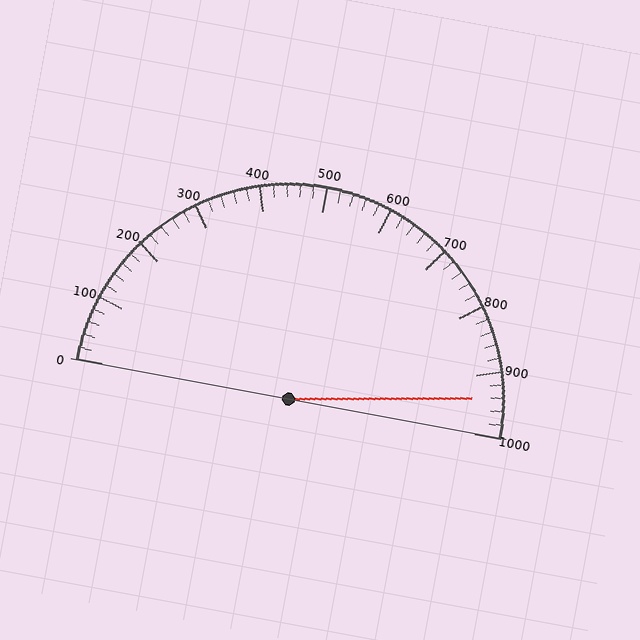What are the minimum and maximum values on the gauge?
The gauge ranges from 0 to 1000.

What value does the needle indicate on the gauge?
The needle indicates approximately 940.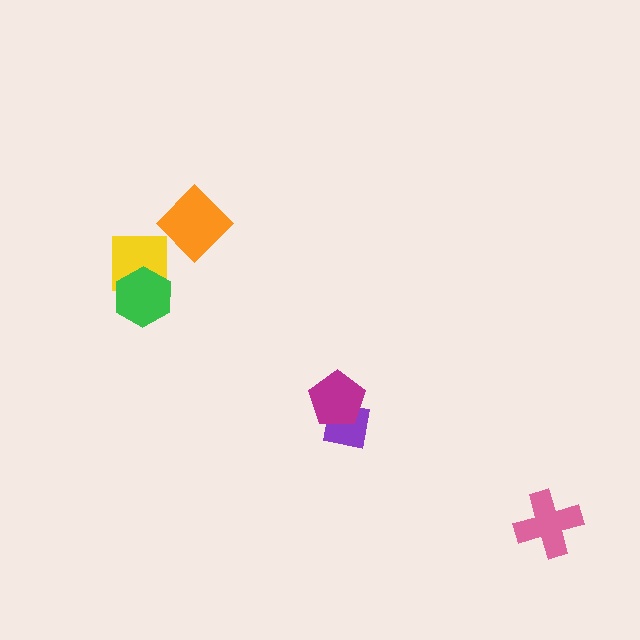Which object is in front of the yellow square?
The green hexagon is in front of the yellow square.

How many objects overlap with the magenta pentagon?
1 object overlaps with the magenta pentagon.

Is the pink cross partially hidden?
No, no other shape covers it.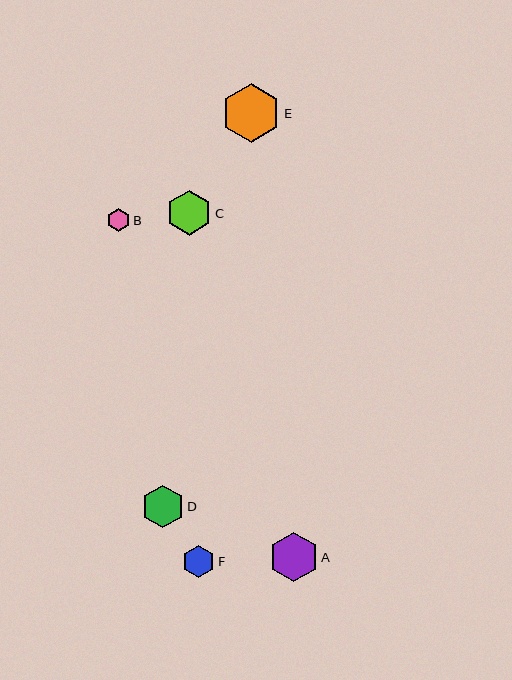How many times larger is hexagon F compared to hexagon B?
Hexagon F is approximately 1.4 times the size of hexagon B.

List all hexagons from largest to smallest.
From largest to smallest: E, A, C, D, F, B.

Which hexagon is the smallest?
Hexagon B is the smallest with a size of approximately 23 pixels.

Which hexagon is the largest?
Hexagon E is the largest with a size of approximately 59 pixels.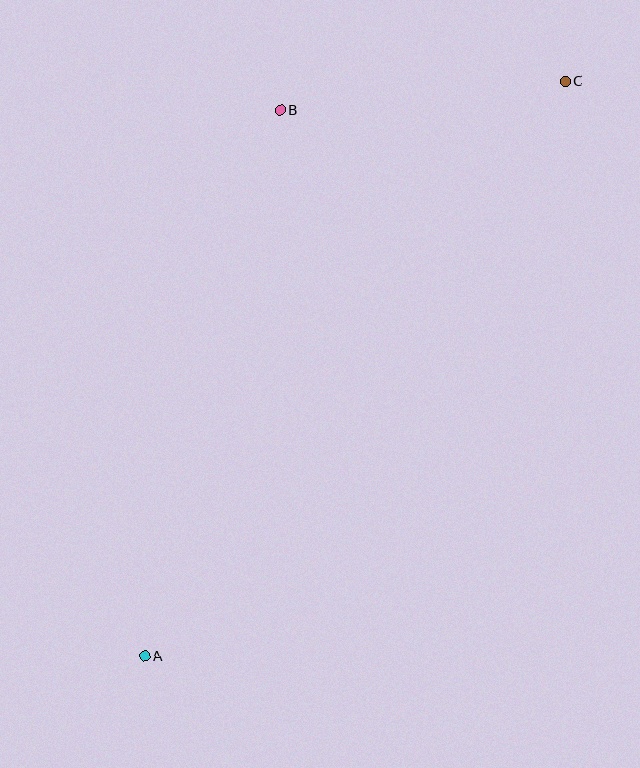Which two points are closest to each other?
Points B and C are closest to each other.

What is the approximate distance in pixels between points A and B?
The distance between A and B is approximately 563 pixels.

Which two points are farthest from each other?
Points A and C are farthest from each other.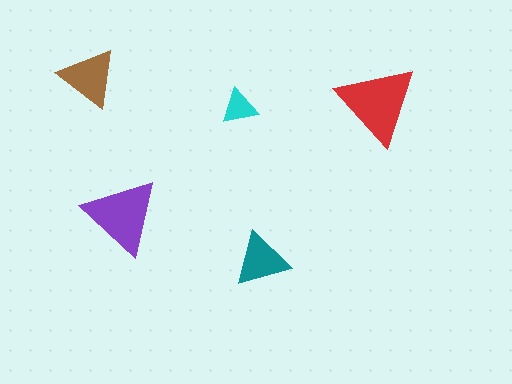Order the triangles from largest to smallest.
the red one, the purple one, the brown one, the teal one, the cyan one.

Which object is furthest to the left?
The brown triangle is leftmost.